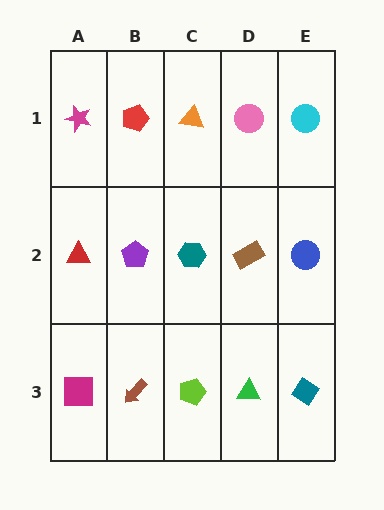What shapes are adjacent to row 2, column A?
A magenta star (row 1, column A), a magenta square (row 3, column A), a purple pentagon (row 2, column B).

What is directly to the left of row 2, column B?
A red triangle.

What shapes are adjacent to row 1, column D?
A brown rectangle (row 2, column D), an orange triangle (row 1, column C), a cyan circle (row 1, column E).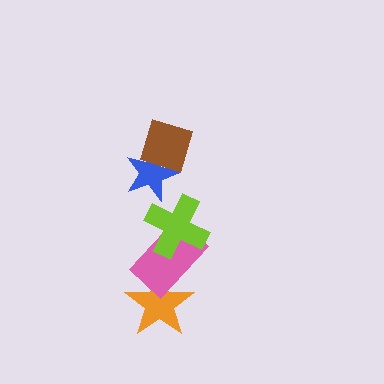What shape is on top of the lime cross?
The blue star is on top of the lime cross.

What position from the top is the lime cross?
The lime cross is 3rd from the top.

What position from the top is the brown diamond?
The brown diamond is 1st from the top.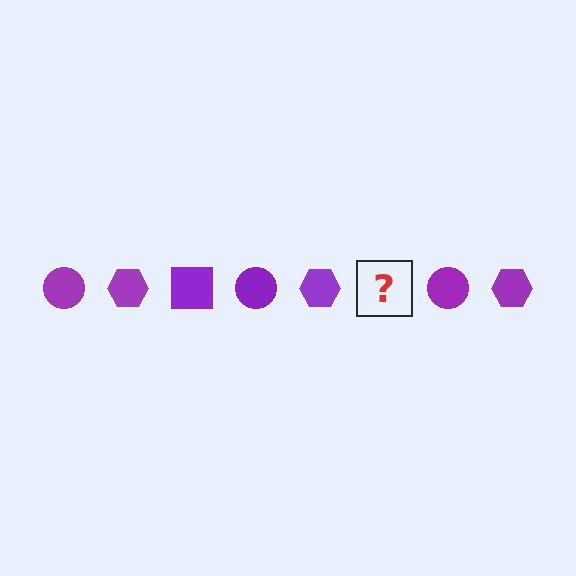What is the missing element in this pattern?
The missing element is a purple square.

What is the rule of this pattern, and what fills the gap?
The rule is that the pattern cycles through circle, hexagon, square shapes in purple. The gap should be filled with a purple square.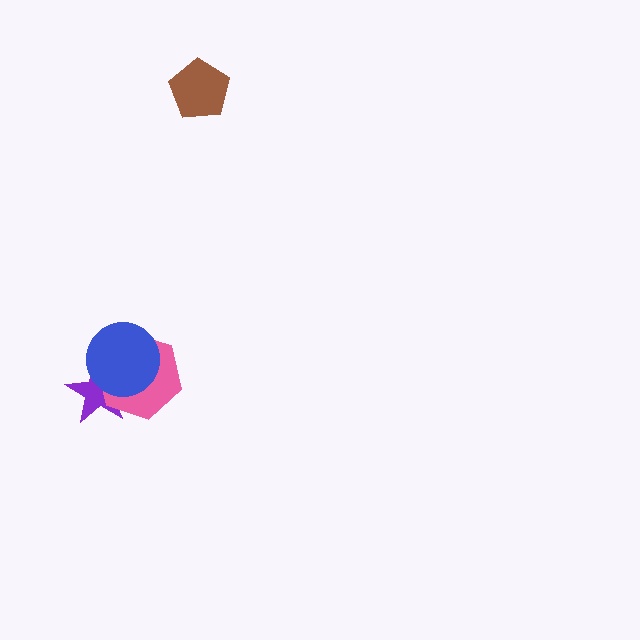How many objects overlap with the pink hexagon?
2 objects overlap with the pink hexagon.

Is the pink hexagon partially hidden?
Yes, it is partially covered by another shape.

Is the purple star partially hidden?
Yes, it is partially covered by another shape.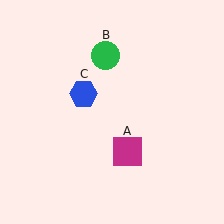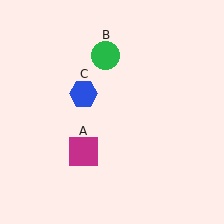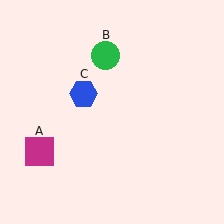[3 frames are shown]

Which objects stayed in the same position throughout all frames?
Green circle (object B) and blue hexagon (object C) remained stationary.